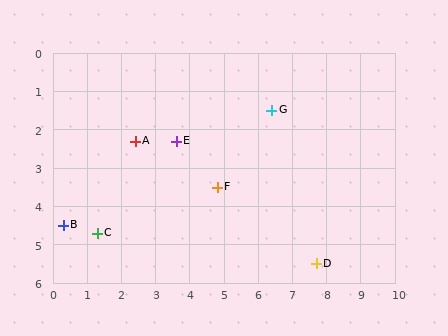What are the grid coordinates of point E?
Point E is at approximately (3.6, 2.3).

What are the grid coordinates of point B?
Point B is at approximately (0.3, 4.5).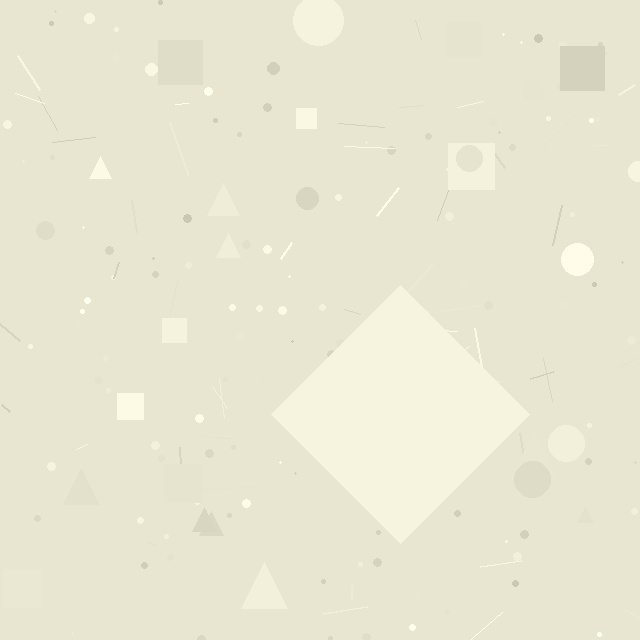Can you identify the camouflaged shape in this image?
The camouflaged shape is a diamond.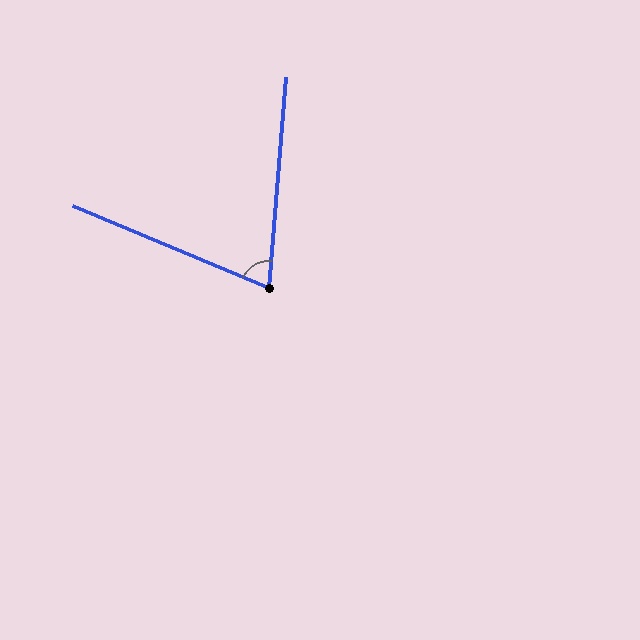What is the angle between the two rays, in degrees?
Approximately 72 degrees.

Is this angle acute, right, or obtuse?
It is acute.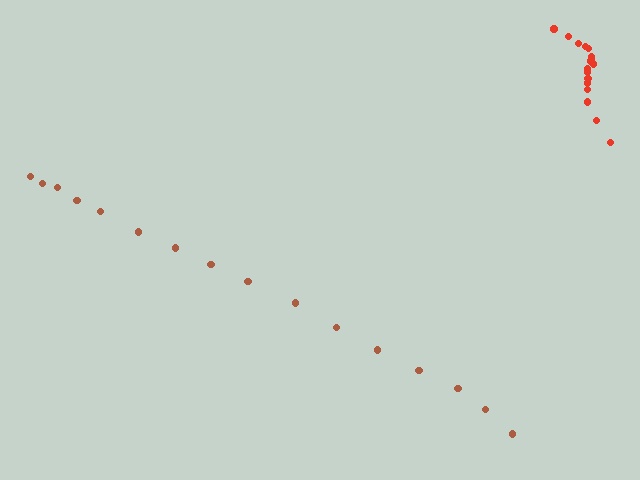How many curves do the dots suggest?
There are 2 distinct paths.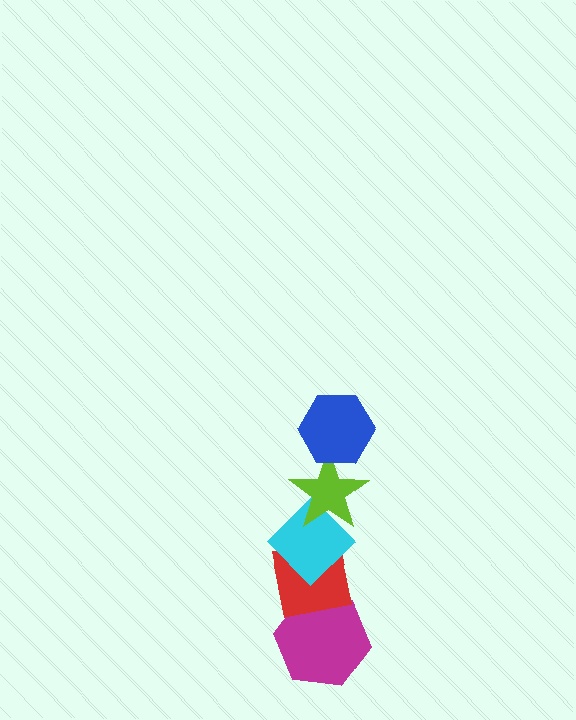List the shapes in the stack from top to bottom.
From top to bottom: the blue hexagon, the lime star, the cyan diamond, the red square, the magenta hexagon.